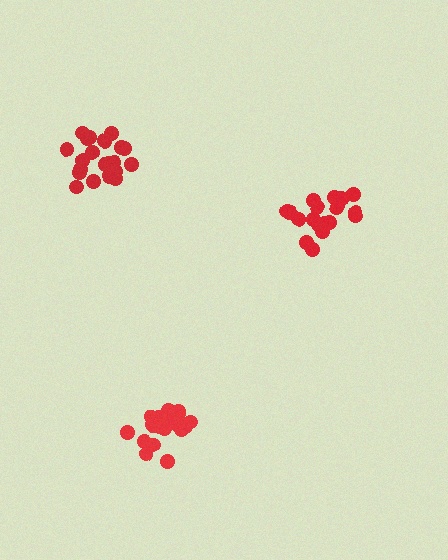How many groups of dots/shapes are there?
There are 3 groups.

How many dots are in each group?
Group 1: 18 dots, Group 2: 21 dots, Group 3: 21 dots (60 total).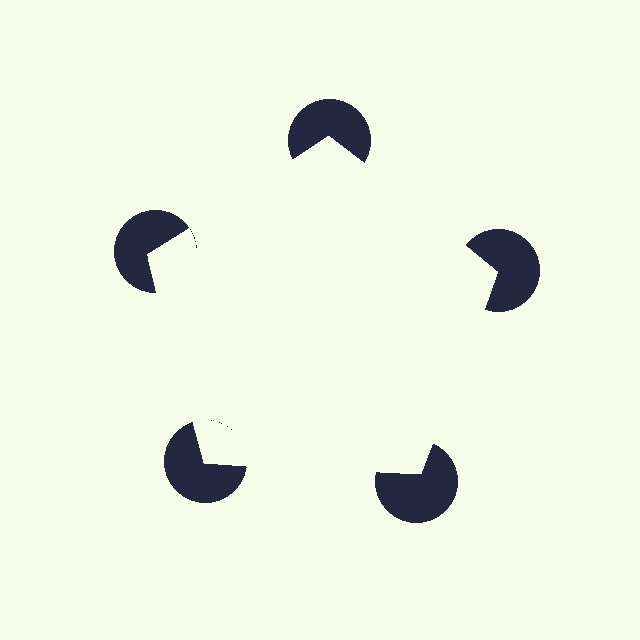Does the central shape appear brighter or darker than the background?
It typically appears slightly brighter than the background, even though no actual brightness change is drawn.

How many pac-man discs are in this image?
There are 5 — one at each vertex of the illusory pentagon.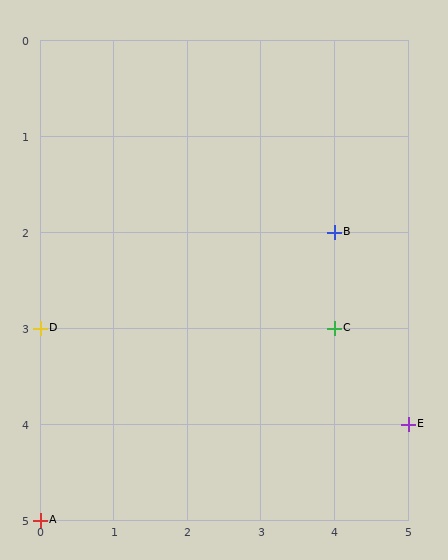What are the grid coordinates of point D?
Point D is at grid coordinates (0, 3).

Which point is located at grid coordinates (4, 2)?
Point B is at (4, 2).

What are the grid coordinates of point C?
Point C is at grid coordinates (4, 3).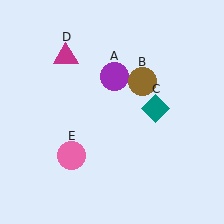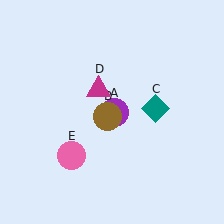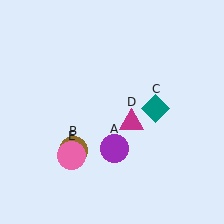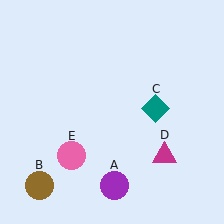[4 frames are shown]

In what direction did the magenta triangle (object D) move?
The magenta triangle (object D) moved down and to the right.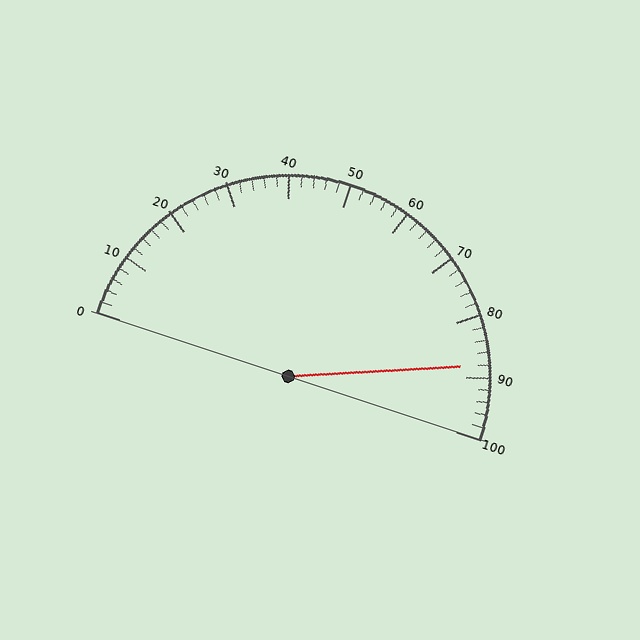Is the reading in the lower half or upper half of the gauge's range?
The reading is in the upper half of the range (0 to 100).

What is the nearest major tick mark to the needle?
The nearest major tick mark is 90.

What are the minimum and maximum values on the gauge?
The gauge ranges from 0 to 100.